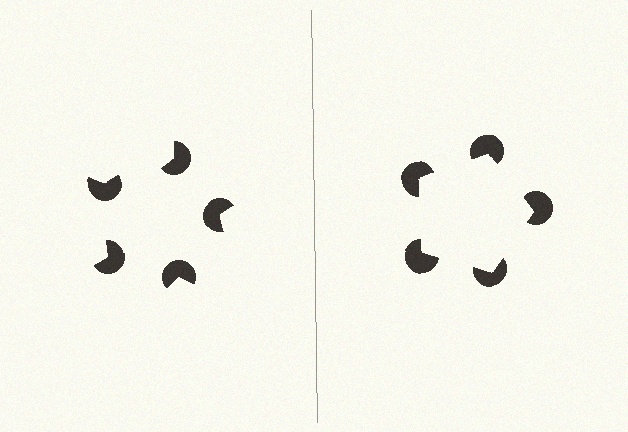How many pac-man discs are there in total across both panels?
10 — 5 on each side.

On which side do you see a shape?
An illusory pentagon appears on the right side. On the left side the wedge cuts are rotated, so no coherent shape forms.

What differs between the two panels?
The pac-man discs are positioned identically on both sides; only the wedge orientations differ. On the right they align to a pentagon; on the left they are misaligned.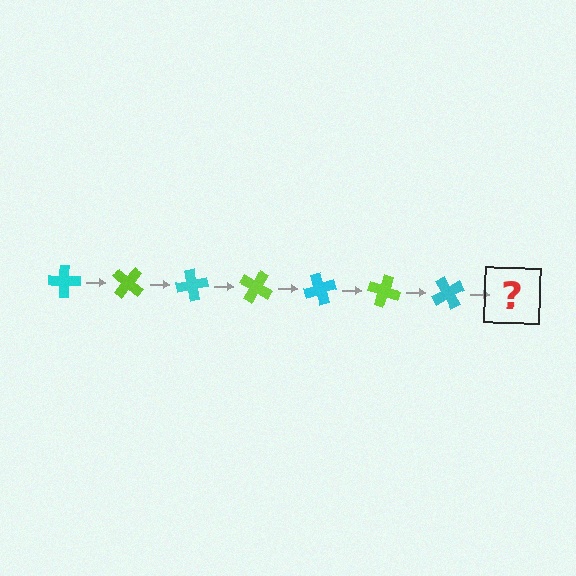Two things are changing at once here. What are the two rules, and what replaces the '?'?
The two rules are that it rotates 40 degrees each step and the color cycles through cyan and lime. The '?' should be a lime cross, rotated 280 degrees from the start.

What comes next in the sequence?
The next element should be a lime cross, rotated 280 degrees from the start.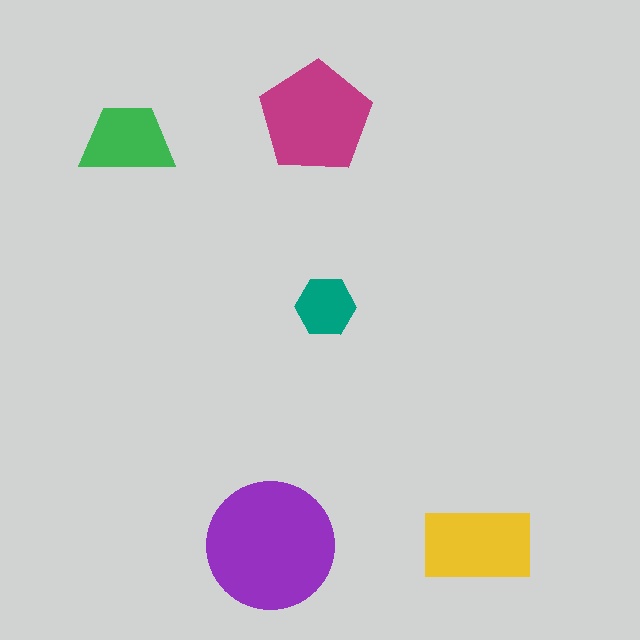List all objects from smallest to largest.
The teal hexagon, the green trapezoid, the yellow rectangle, the magenta pentagon, the purple circle.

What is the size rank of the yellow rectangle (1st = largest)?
3rd.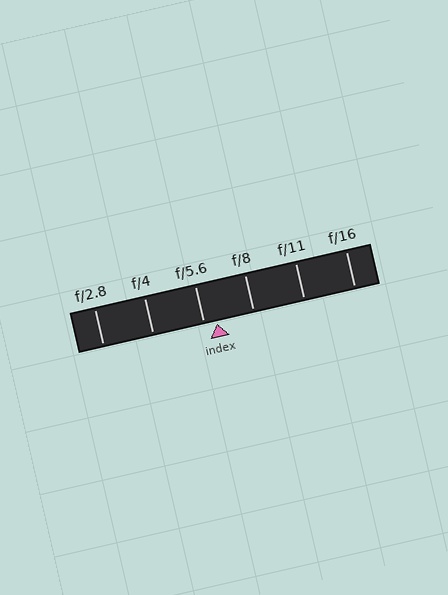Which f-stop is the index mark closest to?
The index mark is closest to f/5.6.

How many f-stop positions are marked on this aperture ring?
There are 6 f-stop positions marked.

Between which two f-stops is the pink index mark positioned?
The index mark is between f/5.6 and f/8.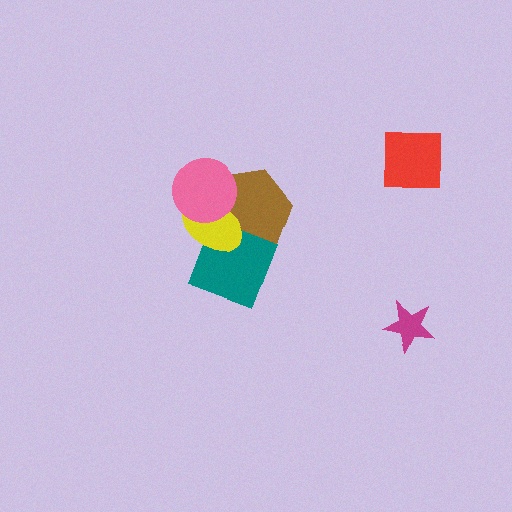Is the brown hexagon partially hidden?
Yes, it is partially covered by another shape.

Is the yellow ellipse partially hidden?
Yes, it is partially covered by another shape.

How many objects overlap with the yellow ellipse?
3 objects overlap with the yellow ellipse.